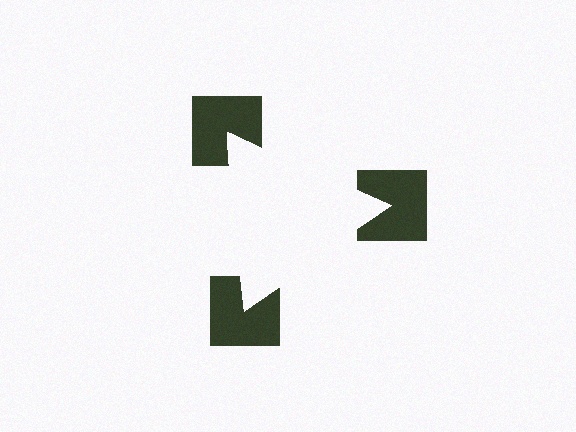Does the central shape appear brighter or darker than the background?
It typically appears slightly brighter than the background, even though no actual brightness change is drawn.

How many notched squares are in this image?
There are 3 — one at each vertex of the illusory triangle.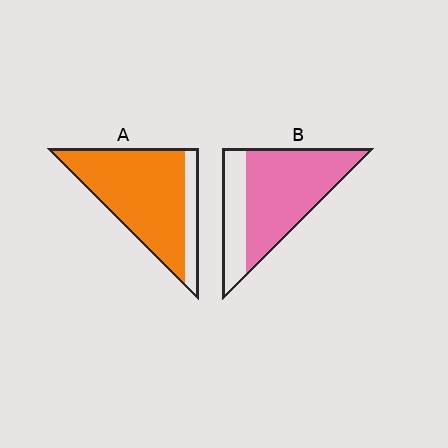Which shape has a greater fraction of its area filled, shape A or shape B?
Shape A.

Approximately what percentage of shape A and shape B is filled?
A is approximately 80% and B is approximately 70%.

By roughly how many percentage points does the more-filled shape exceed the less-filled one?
By roughly 10 percentage points (A over B).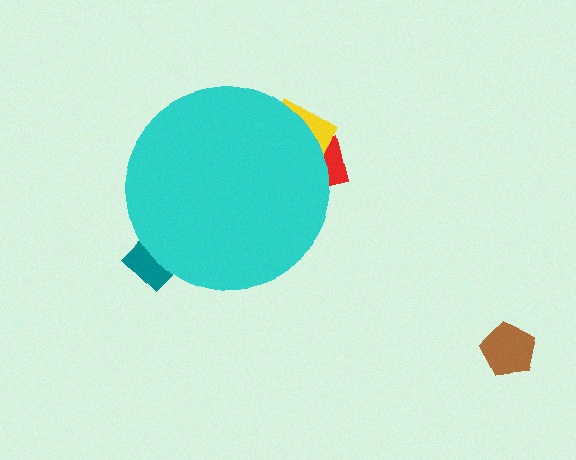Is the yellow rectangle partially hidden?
Yes, the yellow rectangle is partially hidden behind the cyan circle.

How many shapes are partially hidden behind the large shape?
3 shapes are partially hidden.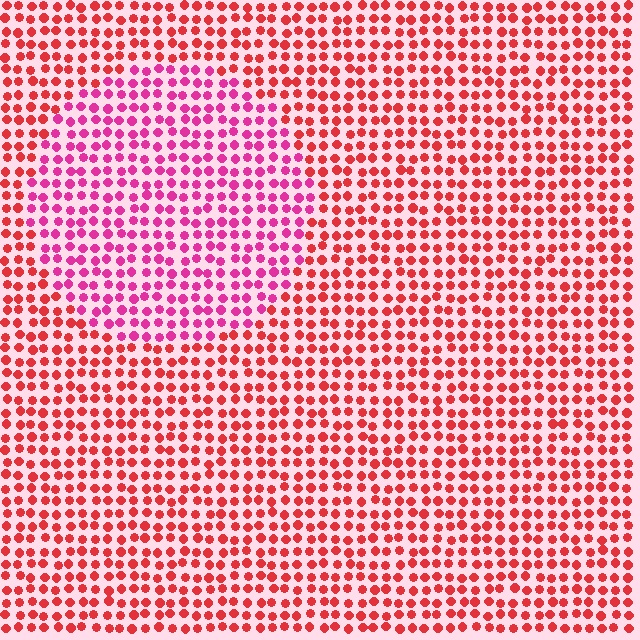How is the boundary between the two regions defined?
The boundary is defined purely by a slight shift in hue (about 34 degrees). Spacing, size, and orientation are identical on both sides.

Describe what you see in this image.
The image is filled with small red elements in a uniform arrangement. A circle-shaped region is visible where the elements are tinted to a slightly different hue, forming a subtle color boundary.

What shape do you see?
I see a circle.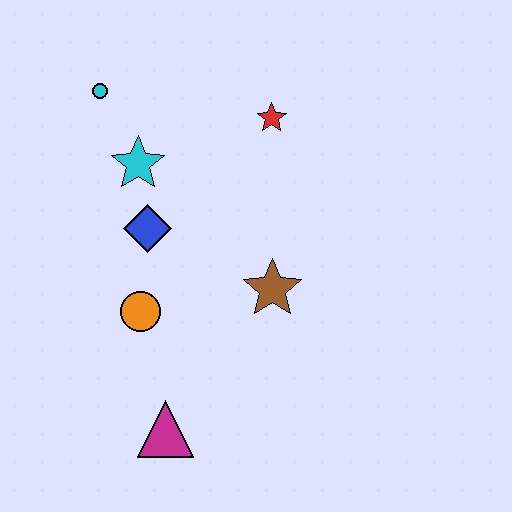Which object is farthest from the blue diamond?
The magenta triangle is farthest from the blue diamond.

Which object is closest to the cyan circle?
The cyan star is closest to the cyan circle.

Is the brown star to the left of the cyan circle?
No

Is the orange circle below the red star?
Yes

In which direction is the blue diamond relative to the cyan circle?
The blue diamond is below the cyan circle.